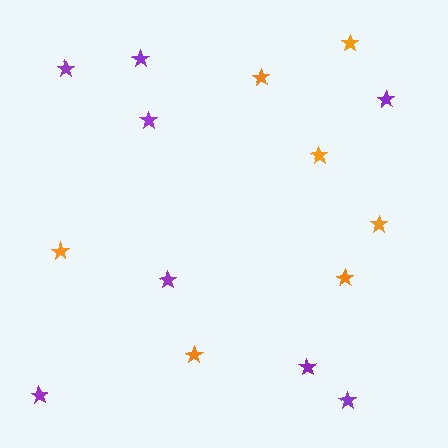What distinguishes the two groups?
There are 2 groups: one group of orange stars (7) and one group of purple stars (8).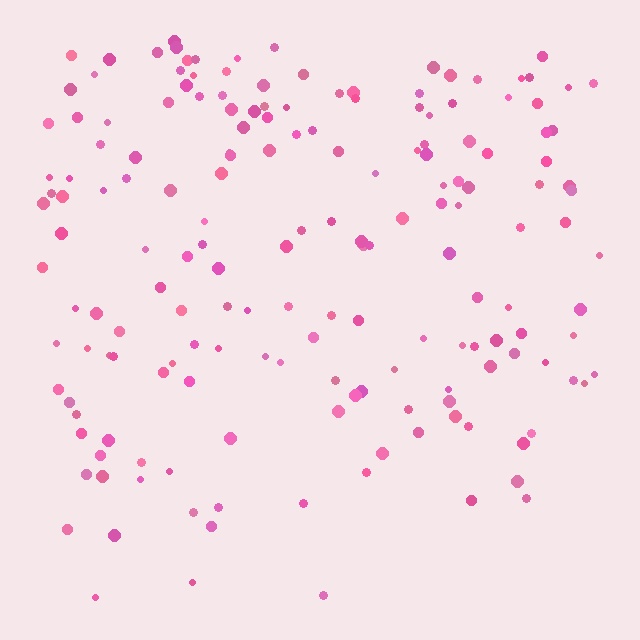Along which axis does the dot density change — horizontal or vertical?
Vertical.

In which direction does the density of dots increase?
From bottom to top, with the top side densest.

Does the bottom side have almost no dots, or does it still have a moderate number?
Still a moderate number, just noticeably fewer than the top.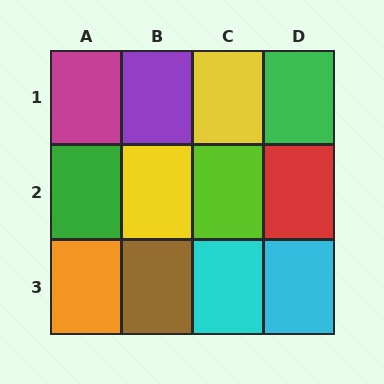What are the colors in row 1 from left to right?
Magenta, purple, yellow, green.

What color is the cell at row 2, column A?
Green.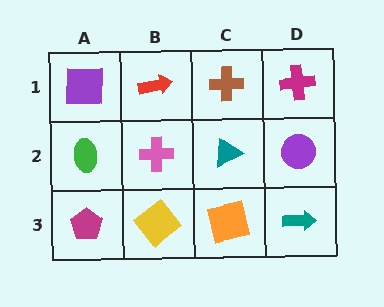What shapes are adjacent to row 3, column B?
A pink cross (row 2, column B), a magenta pentagon (row 3, column A), an orange square (row 3, column C).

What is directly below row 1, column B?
A pink cross.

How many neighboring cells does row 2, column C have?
4.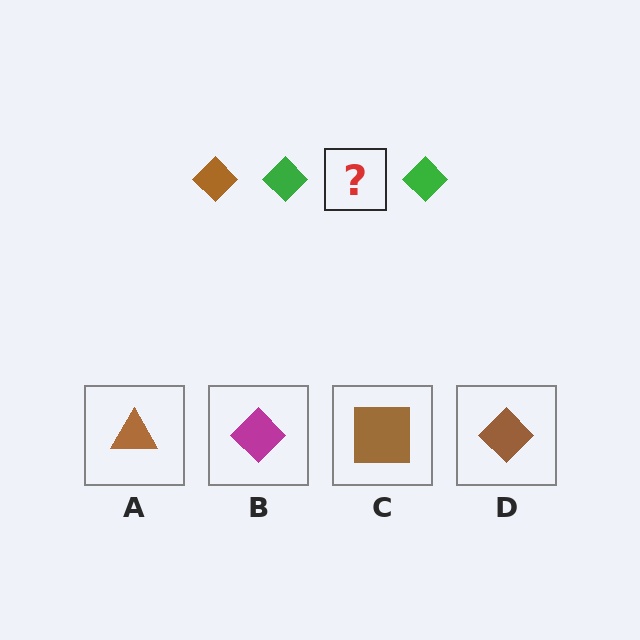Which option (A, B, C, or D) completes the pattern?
D.